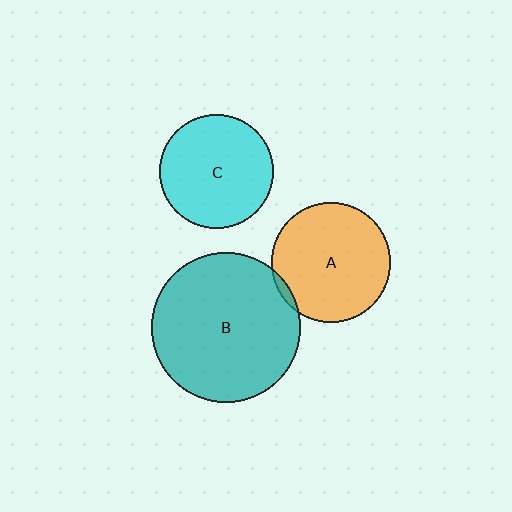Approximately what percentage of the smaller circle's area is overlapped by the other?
Approximately 5%.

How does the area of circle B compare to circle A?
Approximately 1.6 times.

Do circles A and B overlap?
Yes.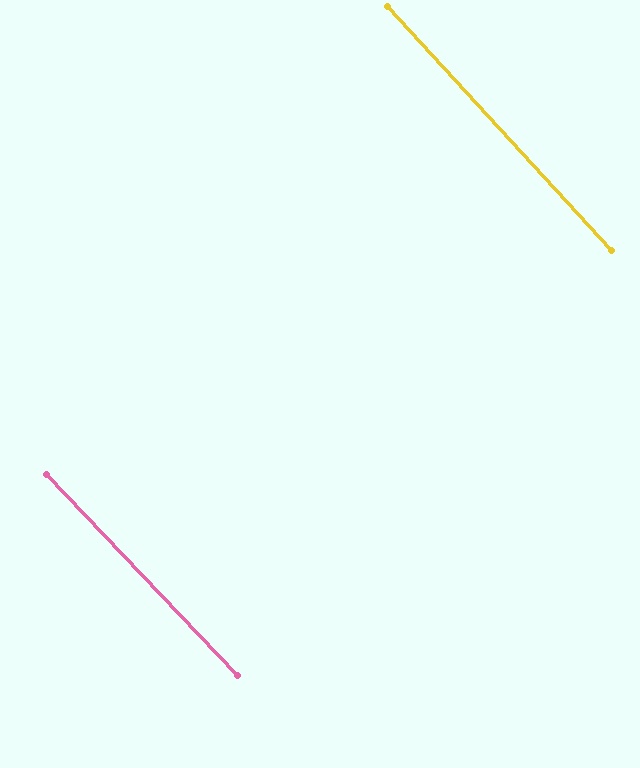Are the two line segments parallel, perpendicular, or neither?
Parallel — their directions differ by only 1.0°.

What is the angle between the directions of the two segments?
Approximately 1 degree.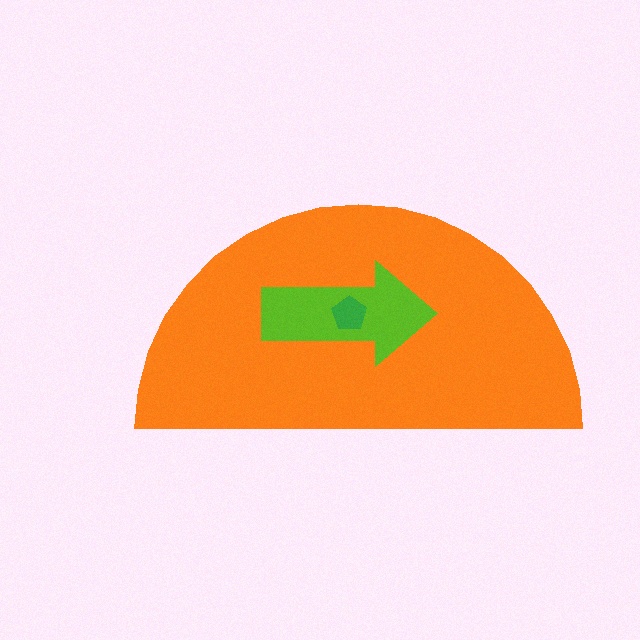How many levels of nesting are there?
3.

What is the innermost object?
The green pentagon.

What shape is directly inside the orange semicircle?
The lime arrow.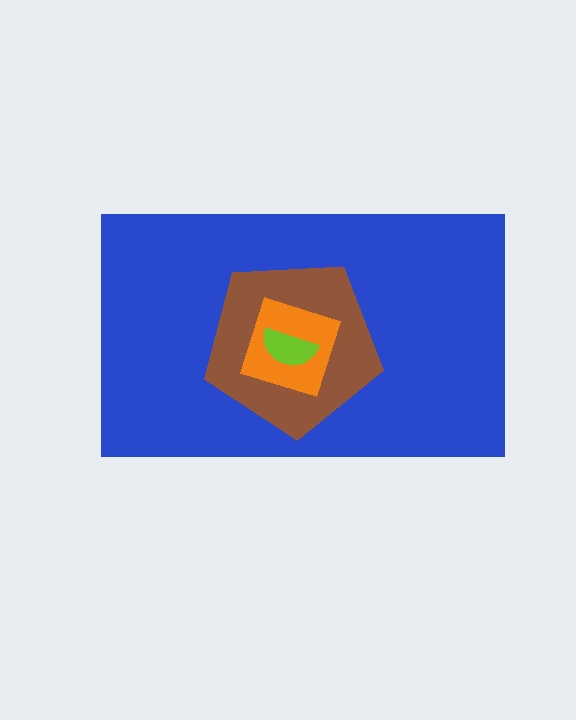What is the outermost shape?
The blue rectangle.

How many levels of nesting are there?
4.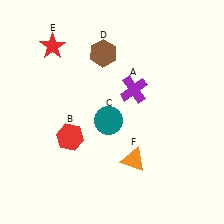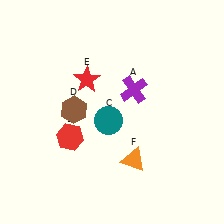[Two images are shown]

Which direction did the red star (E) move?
The red star (E) moved right.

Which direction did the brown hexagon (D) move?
The brown hexagon (D) moved down.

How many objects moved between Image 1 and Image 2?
2 objects moved between the two images.